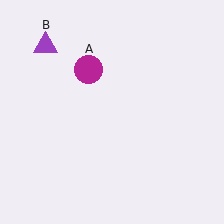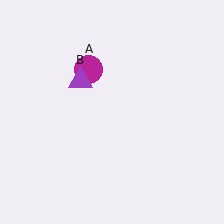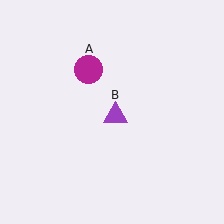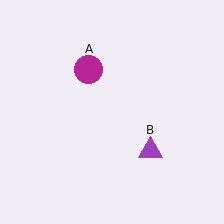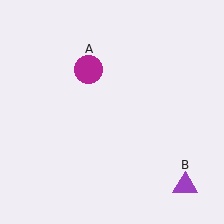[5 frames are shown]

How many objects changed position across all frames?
1 object changed position: purple triangle (object B).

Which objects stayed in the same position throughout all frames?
Magenta circle (object A) remained stationary.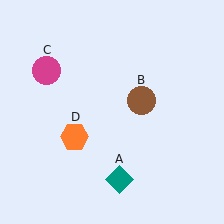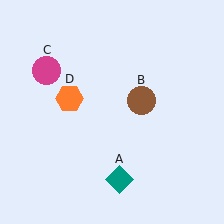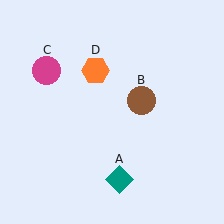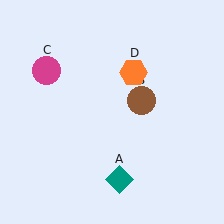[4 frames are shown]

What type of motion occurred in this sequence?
The orange hexagon (object D) rotated clockwise around the center of the scene.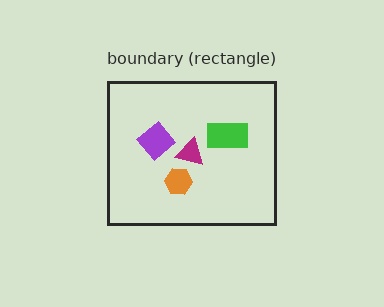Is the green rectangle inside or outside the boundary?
Inside.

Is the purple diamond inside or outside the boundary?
Inside.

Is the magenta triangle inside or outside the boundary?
Inside.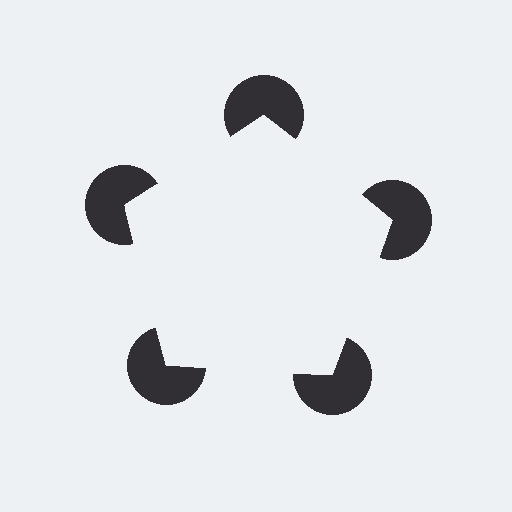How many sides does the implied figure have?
5 sides.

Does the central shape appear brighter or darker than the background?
It typically appears slightly brighter than the background, even though no actual brightness change is drawn.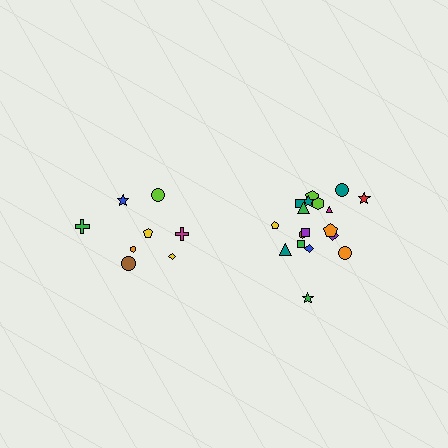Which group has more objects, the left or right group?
The right group.